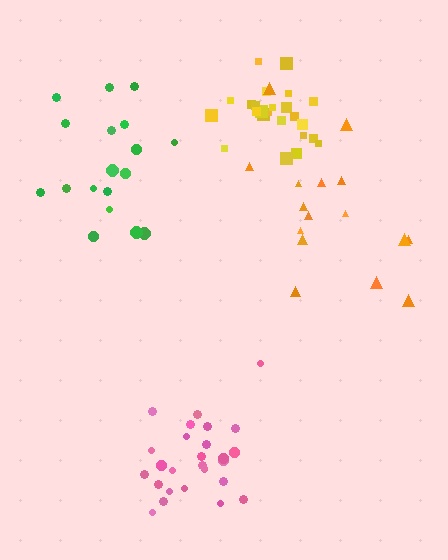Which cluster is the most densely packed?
Yellow.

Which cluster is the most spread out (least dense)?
Orange.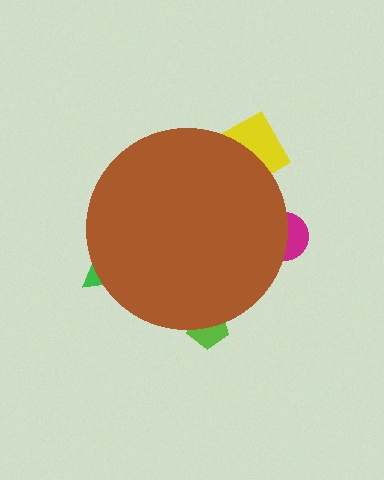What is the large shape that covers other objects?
A brown circle.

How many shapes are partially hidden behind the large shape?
4 shapes are partially hidden.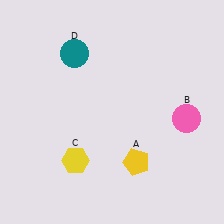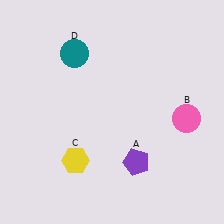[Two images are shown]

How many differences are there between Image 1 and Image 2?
There is 1 difference between the two images.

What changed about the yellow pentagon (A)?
In Image 1, A is yellow. In Image 2, it changed to purple.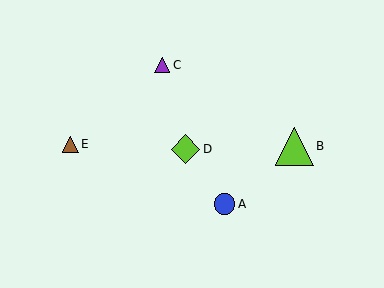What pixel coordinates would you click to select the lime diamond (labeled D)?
Click at (186, 149) to select the lime diamond D.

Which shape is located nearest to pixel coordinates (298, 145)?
The lime triangle (labeled B) at (294, 146) is nearest to that location.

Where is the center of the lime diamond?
The center of the lime diamond is at (186, 149).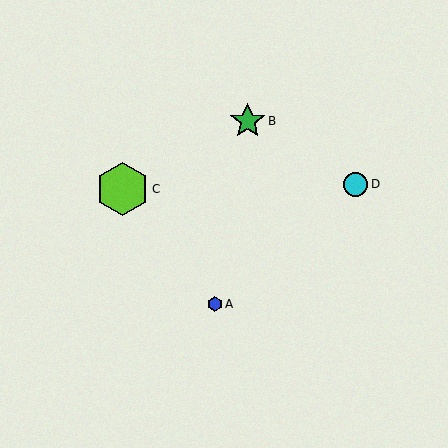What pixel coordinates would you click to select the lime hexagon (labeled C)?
Click at (123, 189) to select the lime hexagon C.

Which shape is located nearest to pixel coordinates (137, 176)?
The lime hexagon (labeled C) at (123, 189) is nearest to that location.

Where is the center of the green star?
The center of the green star is at (248, 121).